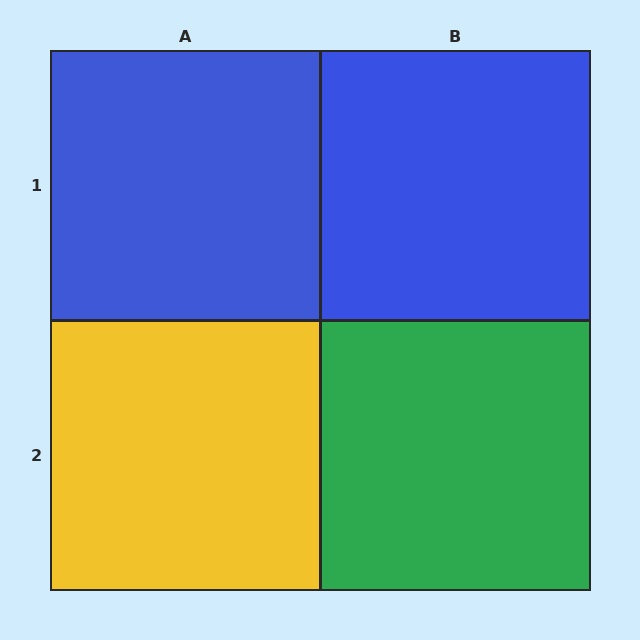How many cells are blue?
2 cells are blue.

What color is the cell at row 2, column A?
Yellow.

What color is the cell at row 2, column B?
Green.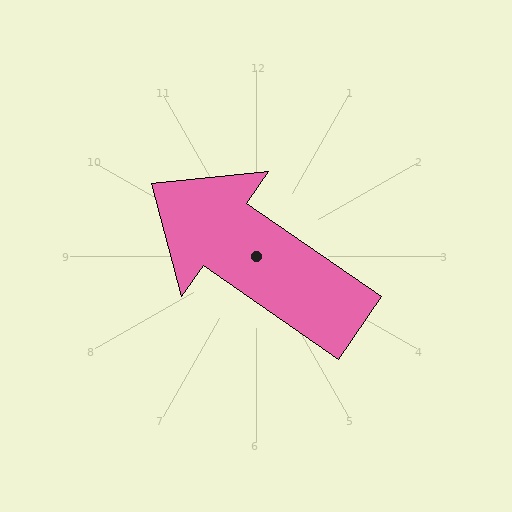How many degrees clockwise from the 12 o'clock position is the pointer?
Approximately 305 degrees.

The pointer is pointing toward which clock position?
Roughly 10 o'clock.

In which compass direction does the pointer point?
Northwest.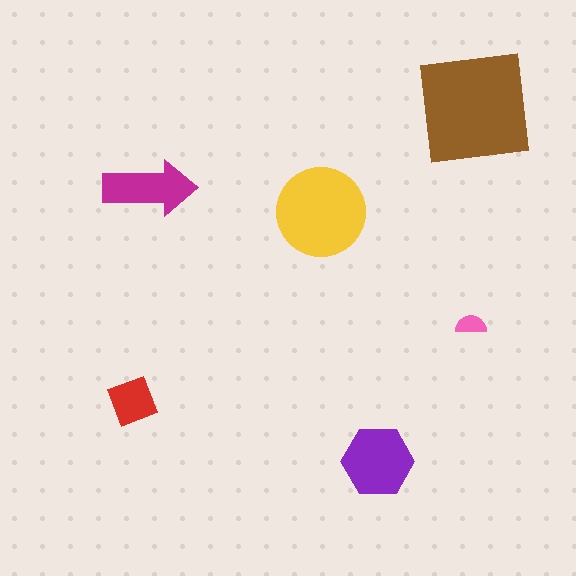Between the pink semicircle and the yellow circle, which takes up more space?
The yellow circle.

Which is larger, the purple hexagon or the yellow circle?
The yellow circle.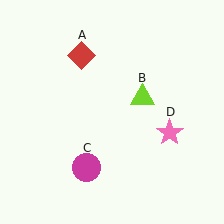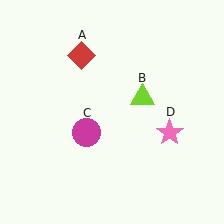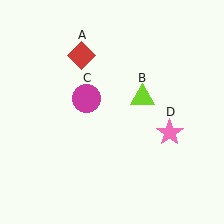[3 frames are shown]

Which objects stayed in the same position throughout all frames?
Red diamond (object A) and lime triangle (object B) and pink star (object D) remained stationary.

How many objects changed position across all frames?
1 object changed position: magenta circle (object C).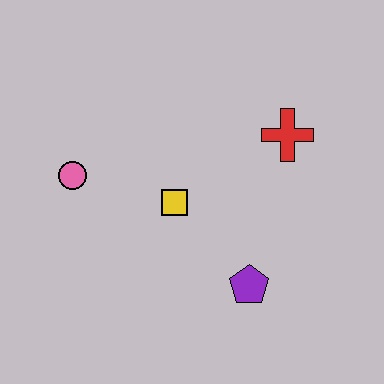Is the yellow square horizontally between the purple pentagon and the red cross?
No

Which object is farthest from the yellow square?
The red cross is farthest from the yellow square.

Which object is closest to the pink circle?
The yellow square is closest to the pink circle.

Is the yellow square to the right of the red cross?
No